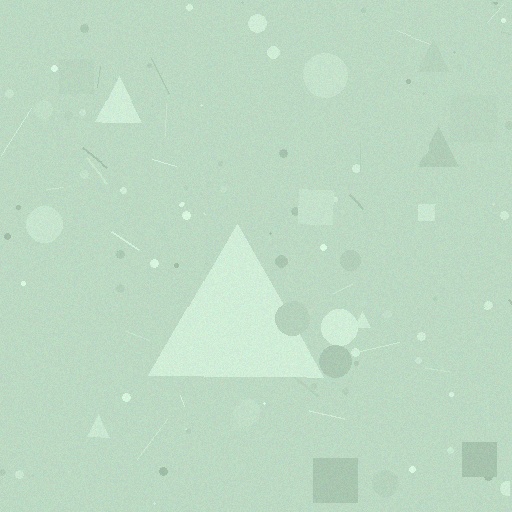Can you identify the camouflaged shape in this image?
The camouflaged shape is a triangle.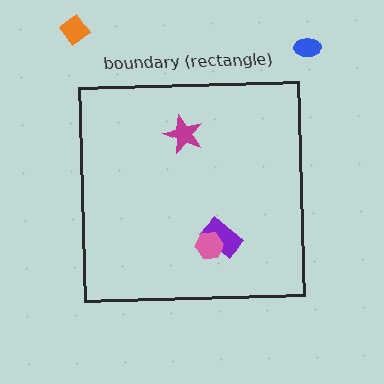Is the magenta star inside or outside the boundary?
Inside.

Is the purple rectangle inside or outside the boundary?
Inside.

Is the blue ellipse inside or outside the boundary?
Outside.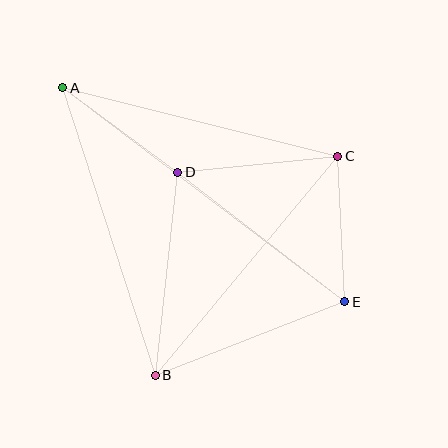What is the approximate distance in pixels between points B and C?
The distance between B and C is approximately 285 pixels.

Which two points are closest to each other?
Points A and D are closest to each other.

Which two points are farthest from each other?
Points A and E are farthest from each other.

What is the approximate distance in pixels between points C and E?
The distance between C and E is approximately 145 pixels.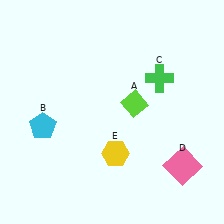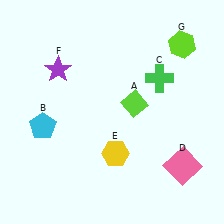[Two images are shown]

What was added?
A purple star (F), a lime hexagon (G) were added in Image 2.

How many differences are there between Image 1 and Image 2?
There are 2 differences between the two images.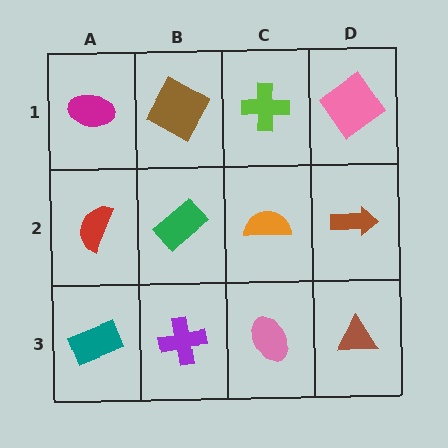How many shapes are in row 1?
4 shapes.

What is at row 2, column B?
A green rectangle.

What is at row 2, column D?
A brown arrow.